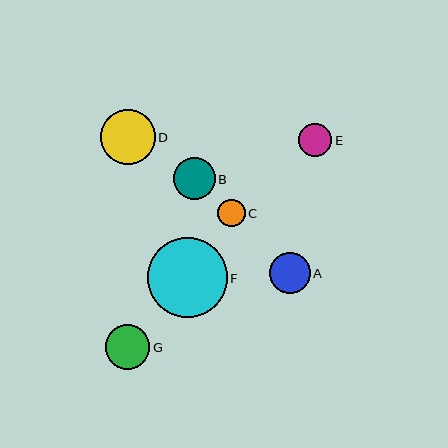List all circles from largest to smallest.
From largest to smallest: F, D, G, B, A, E, C.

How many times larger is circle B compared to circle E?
Circle B is approximately 1.3 times the size of circle E.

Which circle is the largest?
Circle F is the largest with a size of approximately 80 pixels.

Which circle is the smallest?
Circle C is the smallest with a size of approximately 28 pixels.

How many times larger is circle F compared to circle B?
Circle F is approximately 1.9 times the size of circle B.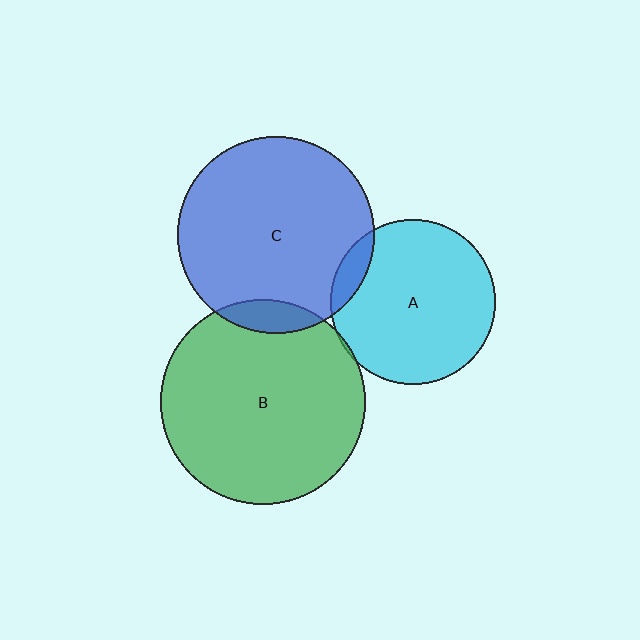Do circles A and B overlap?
Yes.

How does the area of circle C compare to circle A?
Approximately 1.4 times.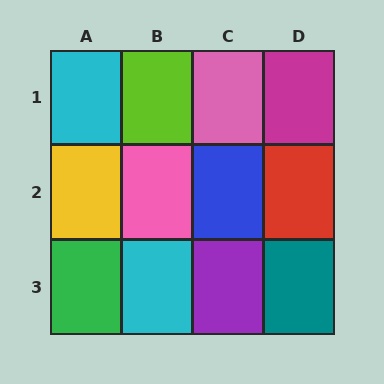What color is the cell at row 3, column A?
Green.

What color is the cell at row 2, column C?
Blue.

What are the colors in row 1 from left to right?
Cyan, lime, pink, magenta.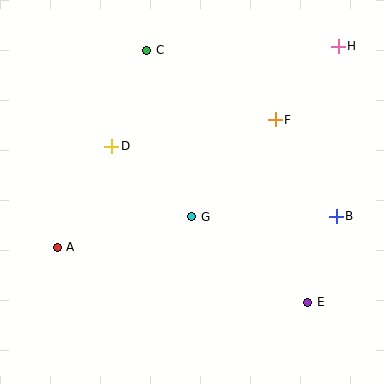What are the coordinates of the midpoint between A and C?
The midpoint between A and C is at (102, 149).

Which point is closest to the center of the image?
Point G at (192, 217) is closest to the center.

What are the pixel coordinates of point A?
Point A is at (57, 247).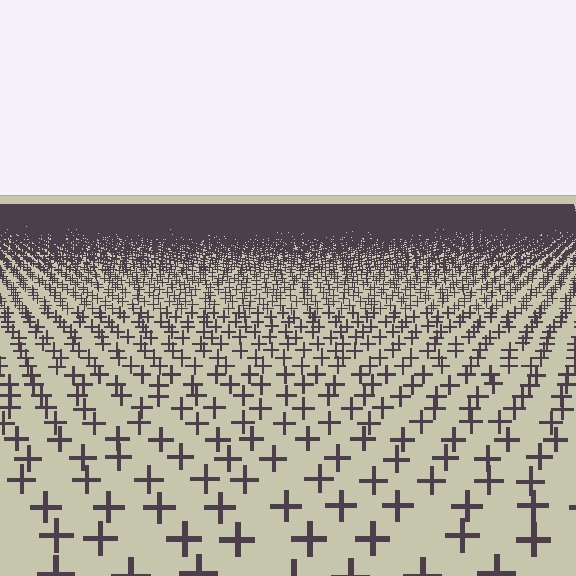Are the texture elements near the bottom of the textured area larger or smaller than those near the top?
Larger. Near the bottom, elements are closer to the viewer and appear at a bigger on-screen size.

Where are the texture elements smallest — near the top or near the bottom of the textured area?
Near the top.